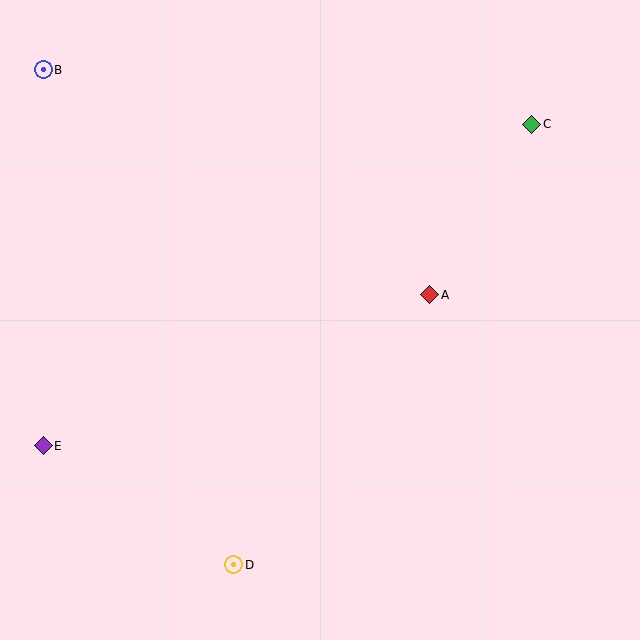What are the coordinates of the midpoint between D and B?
The midpoint between D and B is at (138, 317).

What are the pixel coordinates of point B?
Point B is at (43, 70).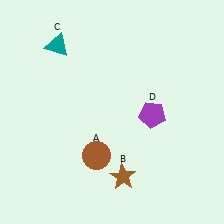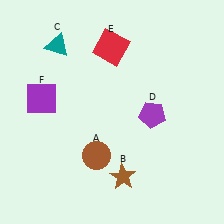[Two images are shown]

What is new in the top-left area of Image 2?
A purple square (F) was added in the top-left area of Image 2.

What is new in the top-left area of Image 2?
A red square (E) was added in the top-left area of Image 2.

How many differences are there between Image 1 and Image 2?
There are 2 differences between the two images.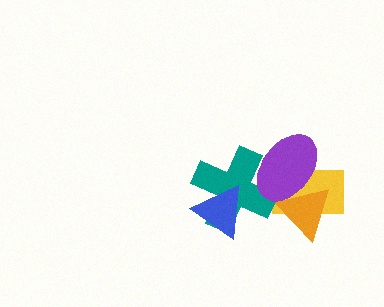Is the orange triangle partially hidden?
Yes, it is partially covered by another shape.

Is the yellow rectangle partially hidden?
Yes, it is partially covered by another shape.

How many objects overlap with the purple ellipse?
3 objects overlap with the purple ellipse.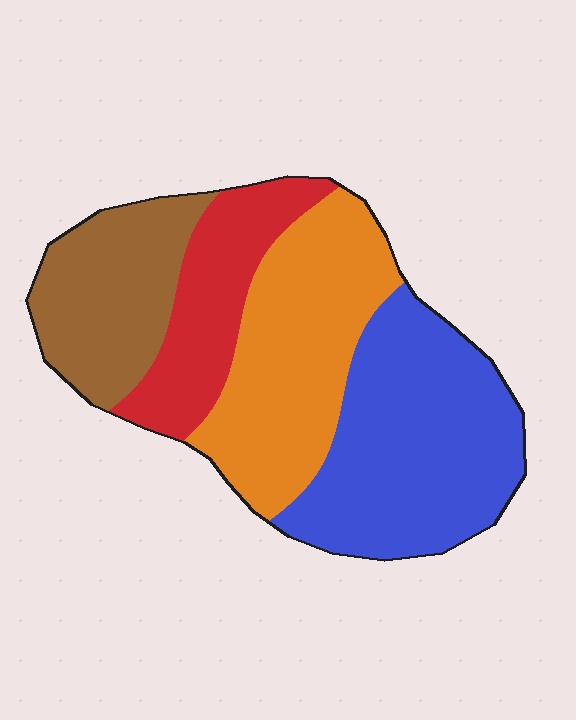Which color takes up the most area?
Blue, at roughly 35%.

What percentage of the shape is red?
Red covers roughly 15% of the shape.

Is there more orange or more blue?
Blue.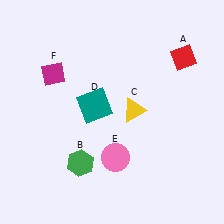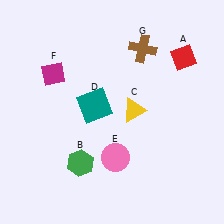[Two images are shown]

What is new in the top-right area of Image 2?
A brown cross (G) was added in the top-right area of Image 2.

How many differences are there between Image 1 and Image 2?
There is 1 difference between the two images.